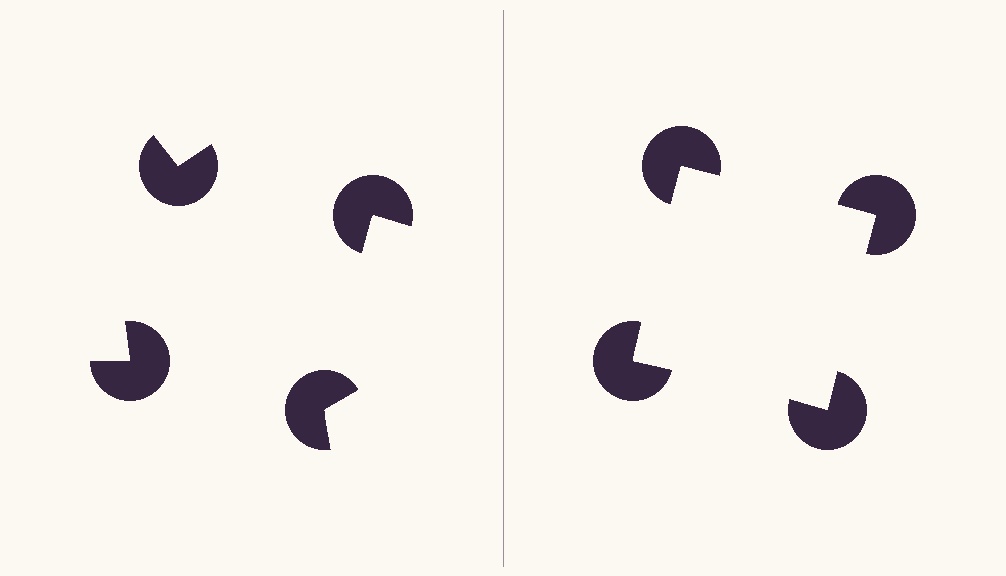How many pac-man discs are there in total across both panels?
8 — 4 on each side.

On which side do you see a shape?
An illusory square appears on the right side. On the left side the wedge cuts are rotated, so no coherent shape forms.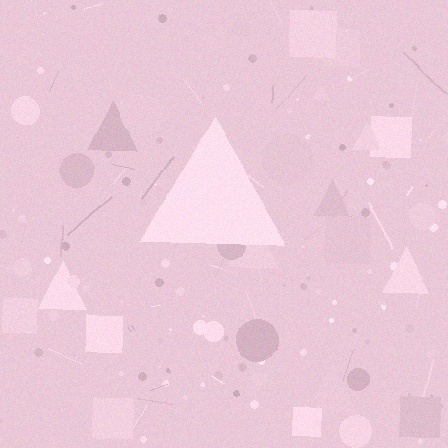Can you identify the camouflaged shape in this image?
The camouflaged shape is a triangle.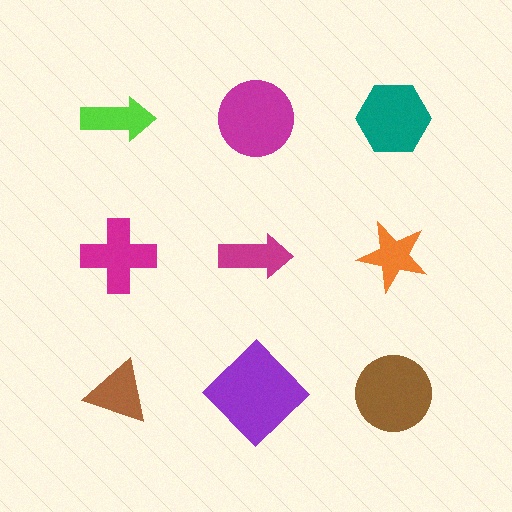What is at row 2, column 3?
An orange star.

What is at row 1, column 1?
A lime arrow.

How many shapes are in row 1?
3 shapes.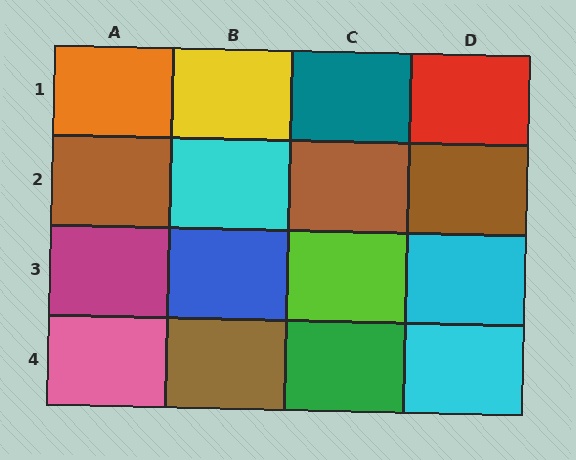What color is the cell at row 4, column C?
Green.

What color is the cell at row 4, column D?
Cyan.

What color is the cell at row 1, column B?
Yellow.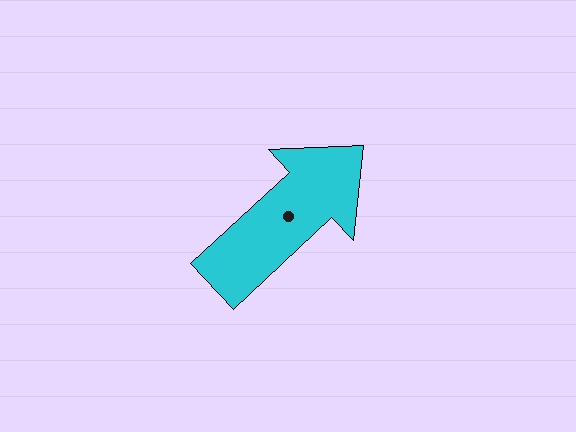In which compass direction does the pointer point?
Northeast.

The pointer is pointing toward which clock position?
Roughly 2 o'clock.